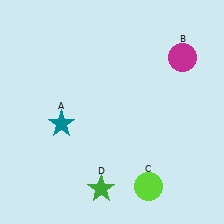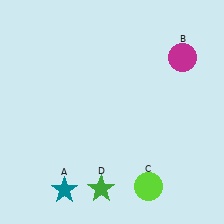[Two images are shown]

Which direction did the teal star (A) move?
The teal star (A) moved down.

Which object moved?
The teal star (A) moved down.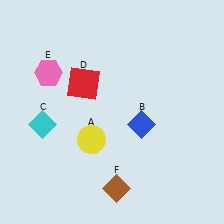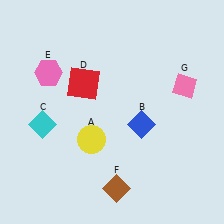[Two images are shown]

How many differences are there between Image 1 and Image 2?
There is 1 difference between the two images.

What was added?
A pink diamond (G) was added in Image 2.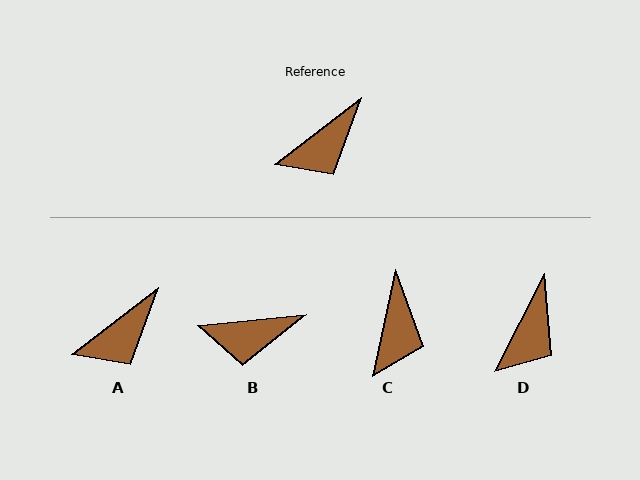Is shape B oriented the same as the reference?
No, it is off by about 32 degrees.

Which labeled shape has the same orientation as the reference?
A.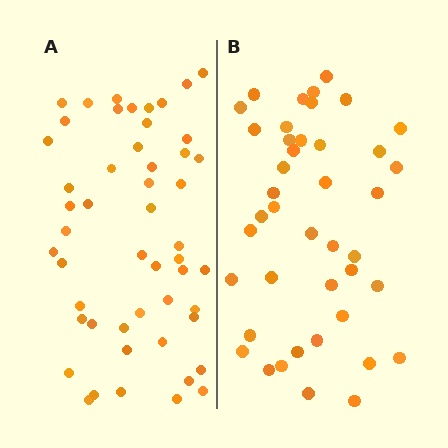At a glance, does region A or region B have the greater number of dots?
Region A (the left region) has more dots.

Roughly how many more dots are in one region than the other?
Region A has roughly 8 or so more dots than region B.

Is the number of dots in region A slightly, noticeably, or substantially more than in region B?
Region A has only slightly more — the two regions are fairly close. The ratio is roughly 1.2 to 1.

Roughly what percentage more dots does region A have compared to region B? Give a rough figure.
About 20% more.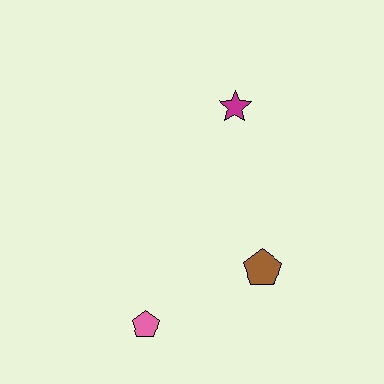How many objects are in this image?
There are 3 objects.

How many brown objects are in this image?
There is 1 brown object.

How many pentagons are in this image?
There are 2 pentagons.